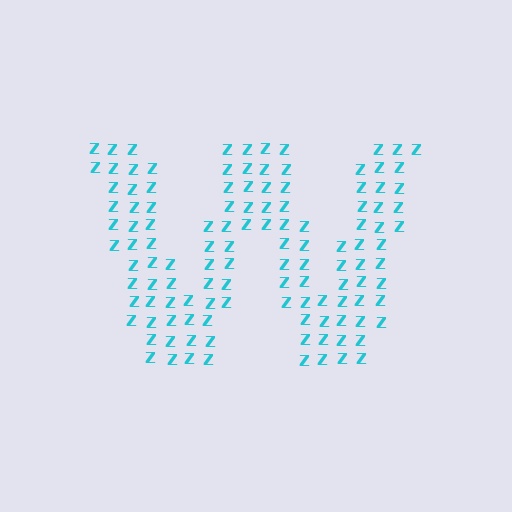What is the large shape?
The large shape is the letter W.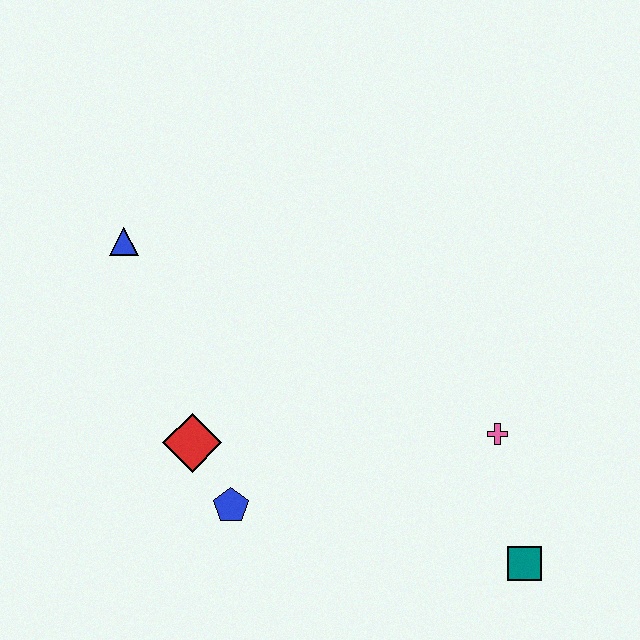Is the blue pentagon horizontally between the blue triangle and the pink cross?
Yes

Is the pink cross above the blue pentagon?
Yes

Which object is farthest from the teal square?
The blue triangle is farthest from the teal square.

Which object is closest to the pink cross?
The teal square is closest to the pink cross.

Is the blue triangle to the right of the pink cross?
No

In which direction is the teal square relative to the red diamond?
The teal square is to the right of the red diamond.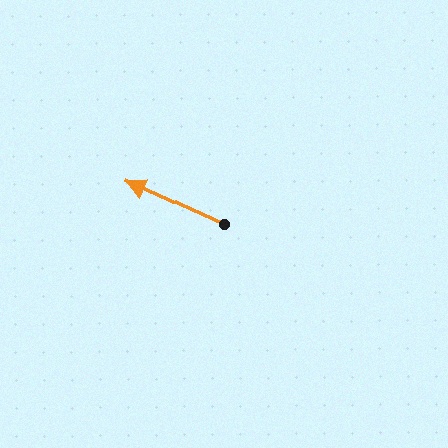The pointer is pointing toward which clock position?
Roughly 10 o'clock.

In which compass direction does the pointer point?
Northwest.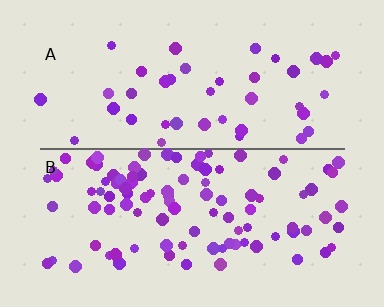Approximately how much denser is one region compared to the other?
Approximately 2.4× — region B over region A.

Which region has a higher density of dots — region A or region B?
B (the bottom).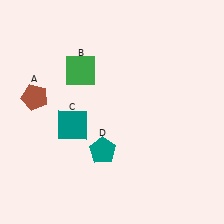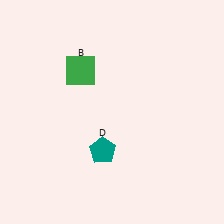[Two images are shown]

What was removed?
The brown pentagon (A), the teal square (C) were removed in Image 2.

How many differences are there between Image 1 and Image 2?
There are 2 differences between the two images.